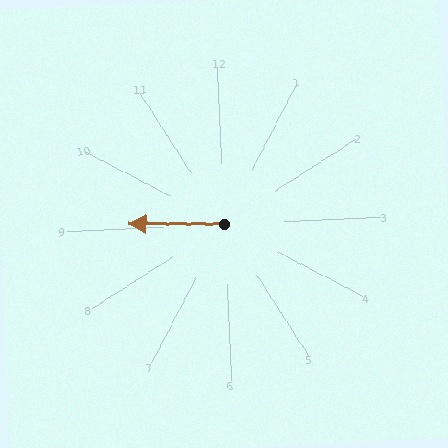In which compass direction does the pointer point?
West.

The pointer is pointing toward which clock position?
Roughly 9 o'clock.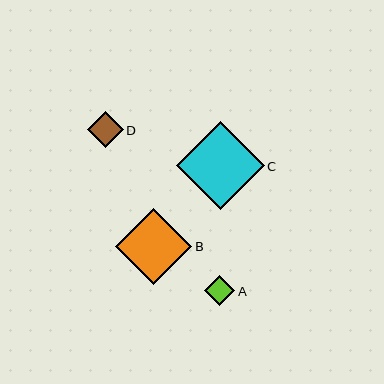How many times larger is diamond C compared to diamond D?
Diamond C is approximately 2.5 times the size of diamond D.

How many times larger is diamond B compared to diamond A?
Diamond B is approximately 2.5 times the size of diamond A.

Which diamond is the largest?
Diamond C is the largest with a size of approximately 88 pixels.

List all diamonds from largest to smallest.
From largest to smallest: C, B, D, A.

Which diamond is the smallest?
Diamond A is the smallest with a size of approximately 30 pixels.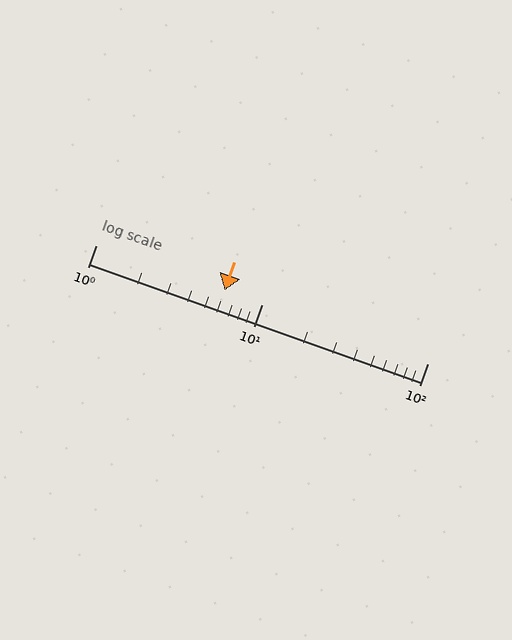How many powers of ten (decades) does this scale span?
The scale spans 2 decades, from 1 to 100.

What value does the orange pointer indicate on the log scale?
The pointer indicates approximately 6.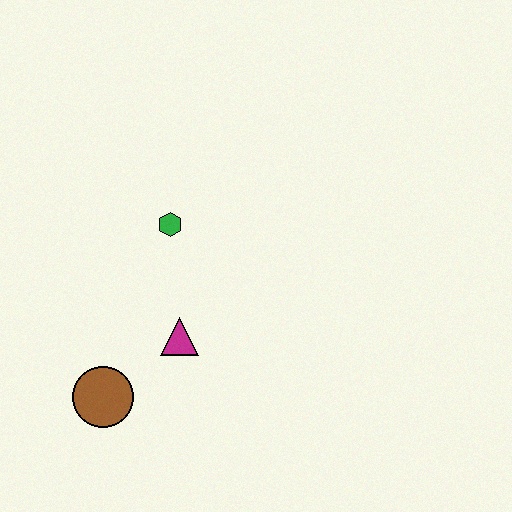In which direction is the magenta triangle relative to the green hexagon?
The magenta triangle is below the green hexagon.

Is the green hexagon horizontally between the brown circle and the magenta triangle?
Yes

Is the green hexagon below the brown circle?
No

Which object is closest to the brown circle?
The magenta triangle is closest to the brown circle.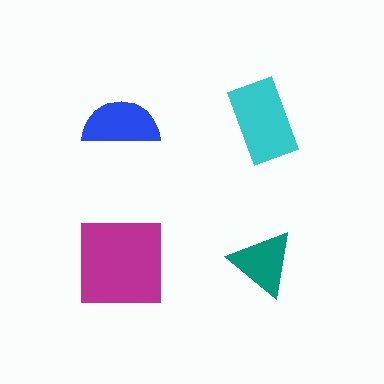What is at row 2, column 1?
A magenta square.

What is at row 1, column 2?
A cyan rectangle.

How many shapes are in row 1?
2 shapes.